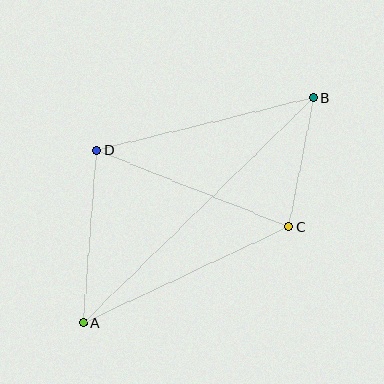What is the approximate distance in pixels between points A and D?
The distance between A and D is approximately 173 pixels.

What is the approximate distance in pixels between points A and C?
The distance between A and C is approximately 227 pixels.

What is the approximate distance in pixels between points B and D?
The distance between B and D is approximately 223 pixels.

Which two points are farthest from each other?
Points A and B are farthest from each other.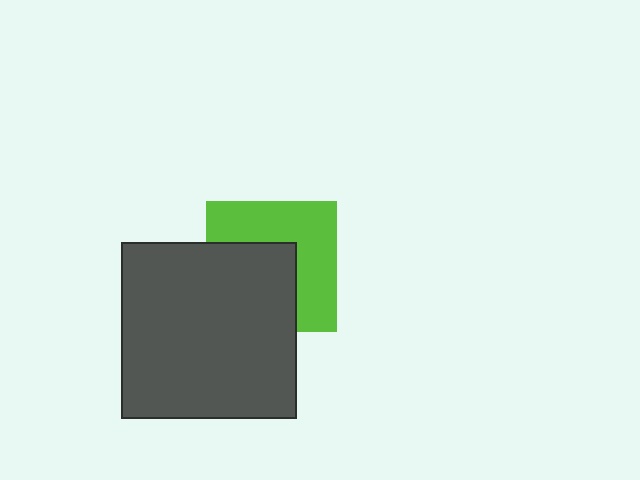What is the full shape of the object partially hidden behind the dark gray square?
The partially hidden object is a lime square.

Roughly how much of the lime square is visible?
About half of it is visible (roughly 52%).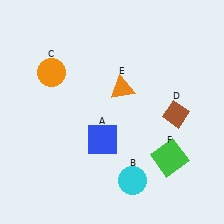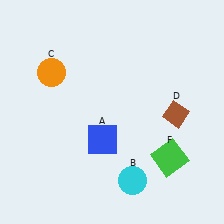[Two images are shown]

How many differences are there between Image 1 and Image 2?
There is 1 difference between the two images.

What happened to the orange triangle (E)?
The orange triangle (E) was removed in Image 2. It was in the top-right area of Image 1.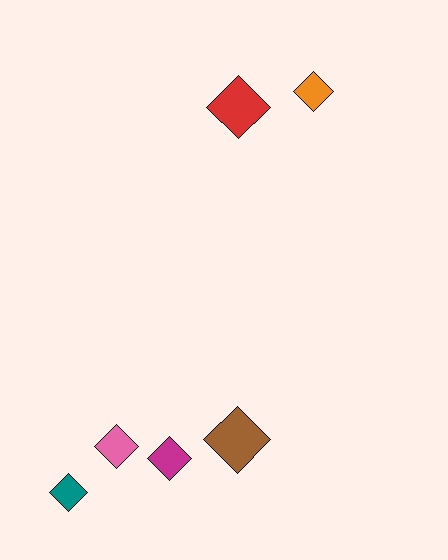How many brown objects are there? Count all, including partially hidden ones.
There is 1 brown object.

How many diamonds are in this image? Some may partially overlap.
There are 6 diamonds.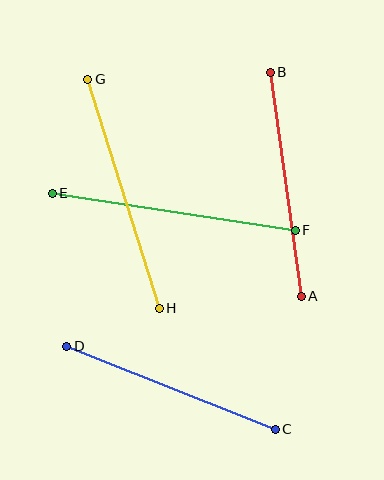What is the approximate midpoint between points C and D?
The midpoint is at approximately (171, 388) pixels.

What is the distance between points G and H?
The distance is approximately 240 pixels.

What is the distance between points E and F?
The distance is approximately 246 pixels.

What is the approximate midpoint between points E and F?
The midpoint is at approximately (174, 212) pixels.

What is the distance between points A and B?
The distance is approximately 226 pixels.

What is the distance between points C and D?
The distance is approximately 224 pixels.